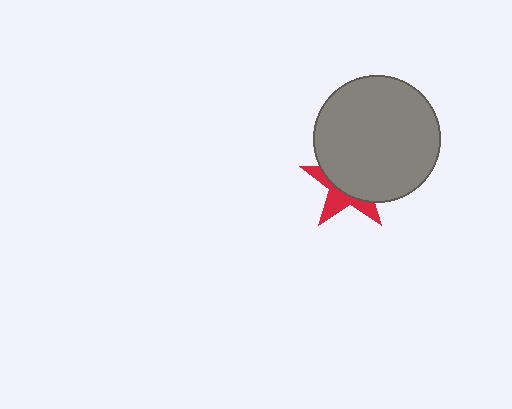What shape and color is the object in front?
The object in front is a gray circle.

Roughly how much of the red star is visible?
A small part of it is visible (roughly 36%).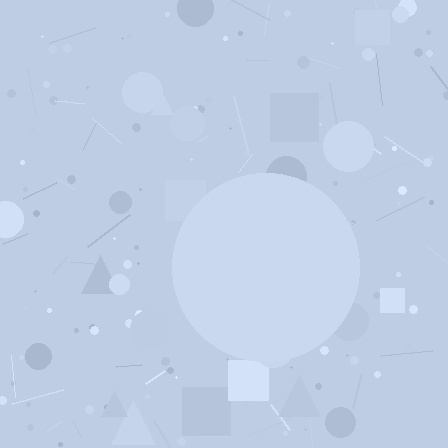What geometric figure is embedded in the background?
A circle is embedded in the background.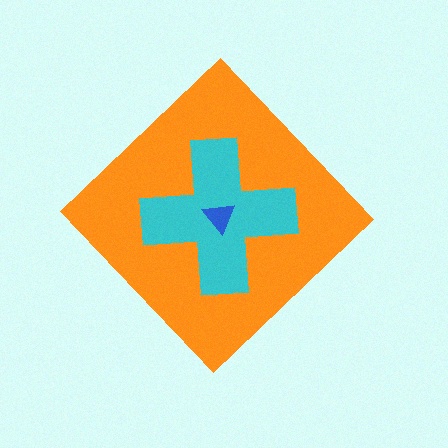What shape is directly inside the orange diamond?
The cyan cross.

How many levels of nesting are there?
3.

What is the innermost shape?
The blue triangle.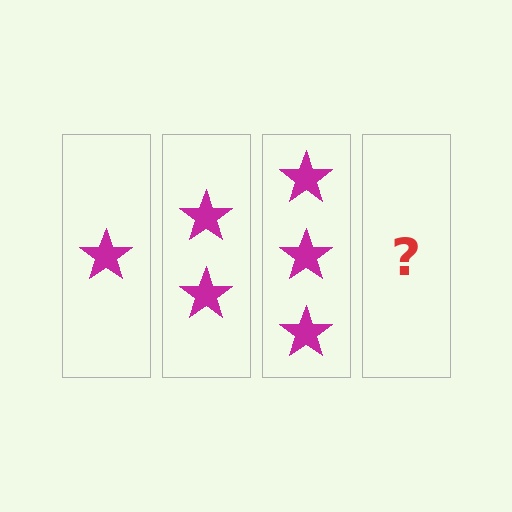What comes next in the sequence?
The next element should be 4 stars.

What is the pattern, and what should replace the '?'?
The pattern is that each step adds one more star. The '?' should be 4 stars.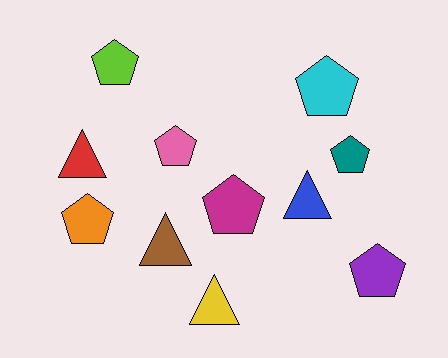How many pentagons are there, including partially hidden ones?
There are 7 pentagons.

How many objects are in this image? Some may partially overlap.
There are 11 objects.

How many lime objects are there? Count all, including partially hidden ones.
There is 1 lime object.